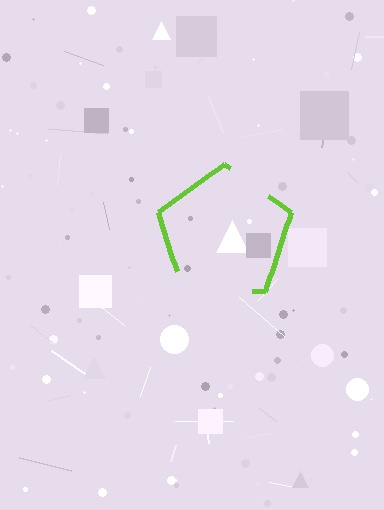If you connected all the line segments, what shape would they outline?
They would outline a pentagon.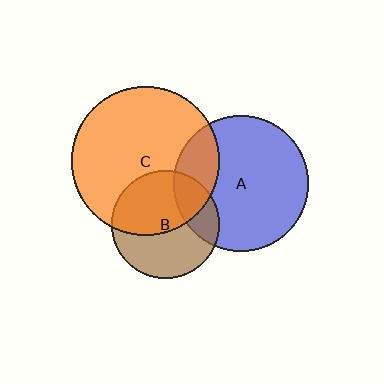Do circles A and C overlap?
Yes.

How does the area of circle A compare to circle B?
Approximately 1.6 times.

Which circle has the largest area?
Circle C (orange).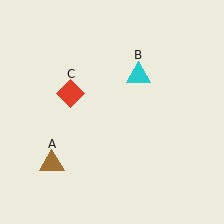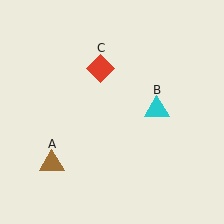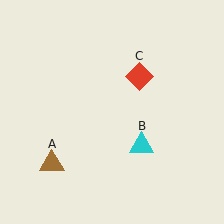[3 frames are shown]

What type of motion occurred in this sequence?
The cyan triangle (object B), red diamond (object C) rotated clockwise around the center of the scene.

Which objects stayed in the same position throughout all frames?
Brown triangle (object A) remained stationary.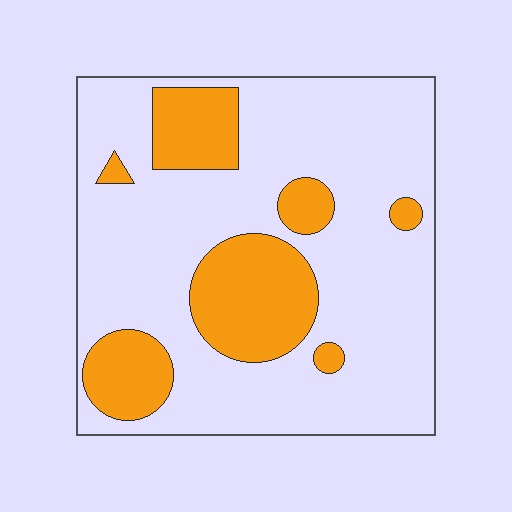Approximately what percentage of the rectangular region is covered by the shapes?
Approximately 25%.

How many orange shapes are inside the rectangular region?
7.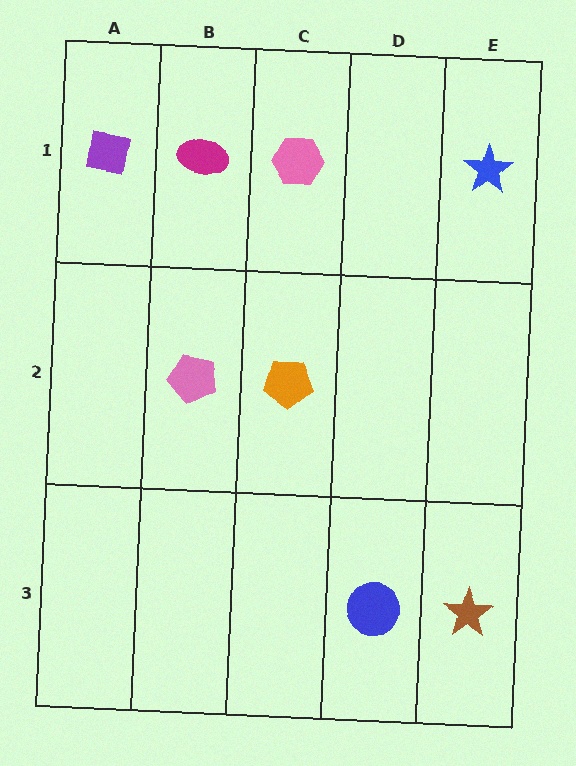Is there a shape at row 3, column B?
No, that cell is empty.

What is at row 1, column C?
A pink hexagon.